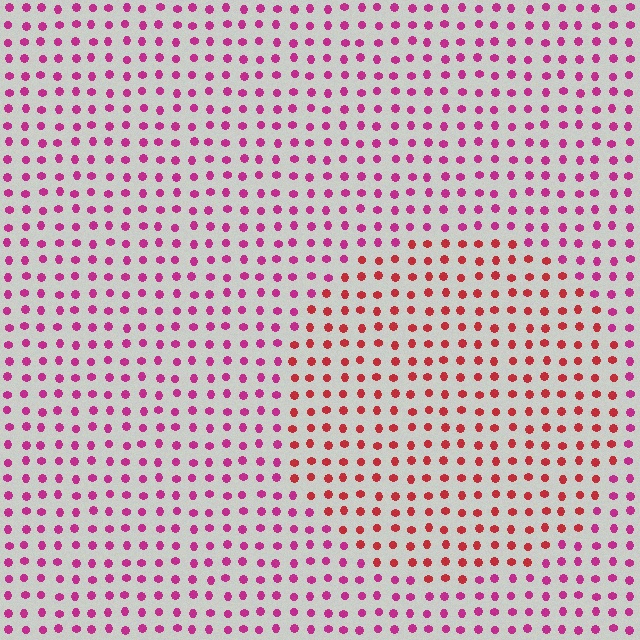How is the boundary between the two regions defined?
The boundary is defined purely by a slight shift in hue (about 35 degrees). Spacing, size, and orientation are identical on both sides.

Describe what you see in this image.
The image is filled with small magenta elements in a uniform arrangement. A circle-shaped region is visible where the elements are tinted to a slightly different hue, forming a subtle color boundary.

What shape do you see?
I see a circle.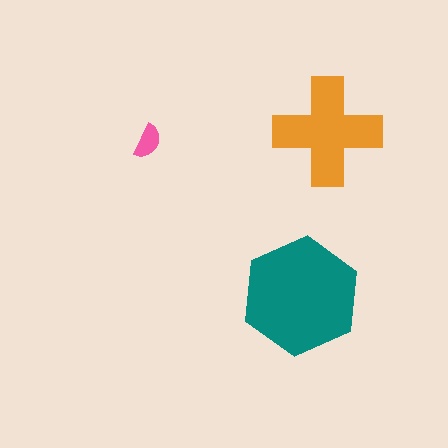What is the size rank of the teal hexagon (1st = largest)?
1st.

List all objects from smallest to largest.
The pink semicircle, the orange cross, the teal hexagon.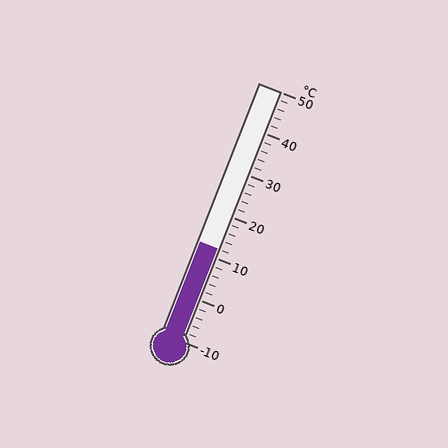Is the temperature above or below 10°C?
The temperature is above 10°C.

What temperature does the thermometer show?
The thermometer shows approximately 12°C.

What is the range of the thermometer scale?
The thermometer scale ranges from -10°C to 50°C.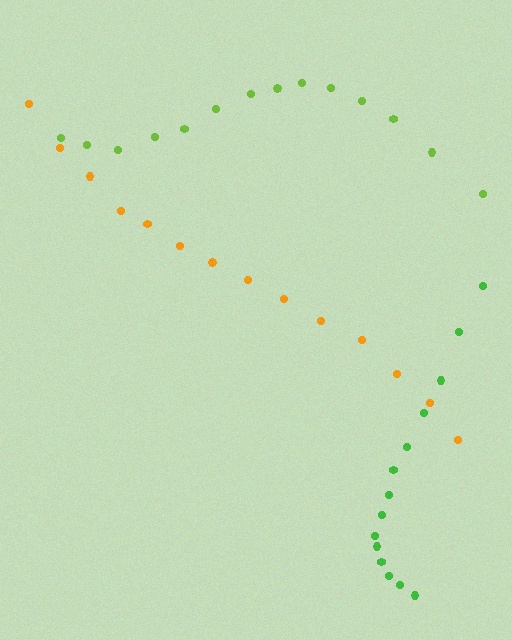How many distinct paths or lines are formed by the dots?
There are 3 distinct paths.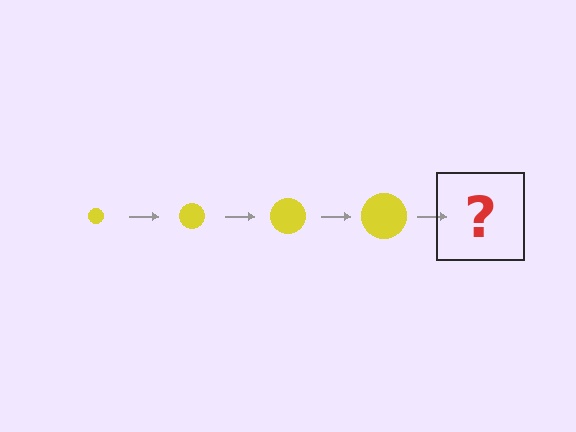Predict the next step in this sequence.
The next step is a yellow circle, larger than the previous one.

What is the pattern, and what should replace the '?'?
The pattern is that the circle gets progressively larger each step. The '?' should be a yellow circle, larger than the previous one.